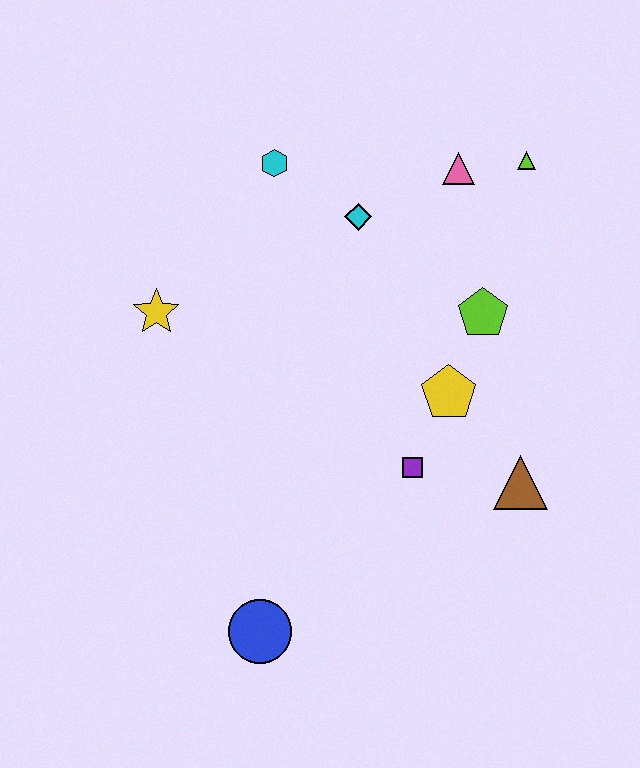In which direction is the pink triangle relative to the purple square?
The pink triangle is above the purple square.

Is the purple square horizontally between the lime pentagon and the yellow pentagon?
No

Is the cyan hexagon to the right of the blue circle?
Yes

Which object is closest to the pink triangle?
The lime triangle is closest to the pink triangle.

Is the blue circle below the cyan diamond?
Yes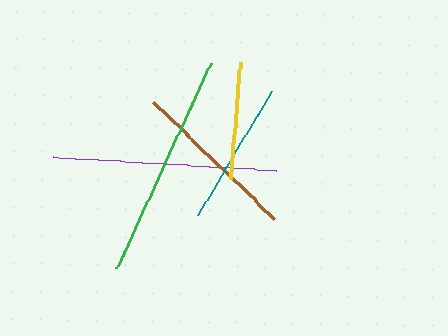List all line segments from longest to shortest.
From longest to shortest: green, purple, brown, teal, yellow.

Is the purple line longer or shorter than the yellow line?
The purple line is longer than the yellow line.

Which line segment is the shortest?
The yellow line is the shortest at approximately 117 pixels.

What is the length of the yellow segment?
The yellow segment is approximately 117 pixels long.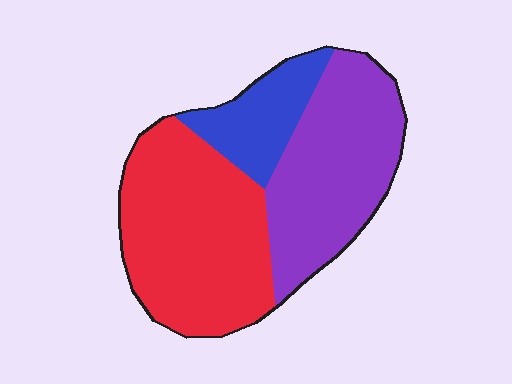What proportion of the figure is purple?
Purple takes up between a quarter and a half of the figure.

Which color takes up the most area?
Red, at roughly 45%.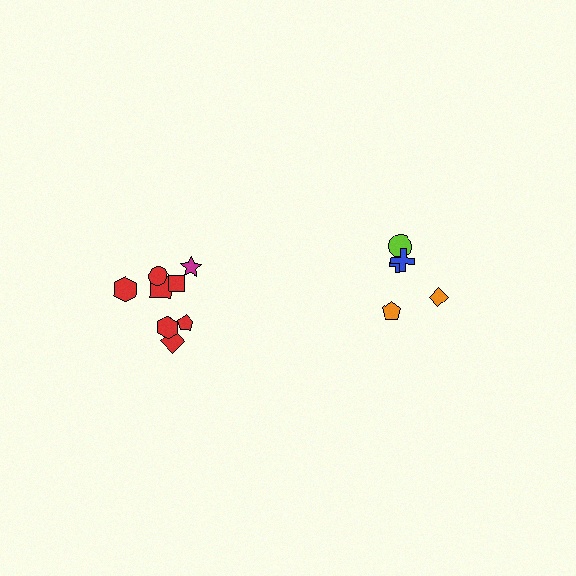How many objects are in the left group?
There are 8 objects.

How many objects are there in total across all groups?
There are 13 objects.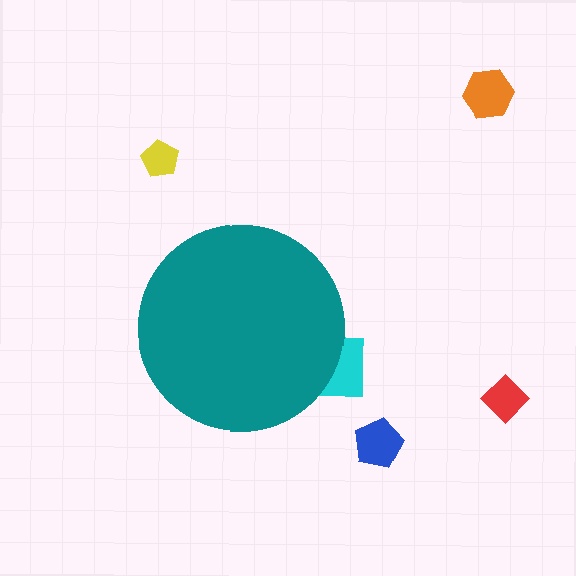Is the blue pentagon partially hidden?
No, the blue pentagon is fully visible.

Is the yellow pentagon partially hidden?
No, the yellow pentagon is fully visible.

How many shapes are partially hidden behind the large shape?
1 shape is partially hidden.